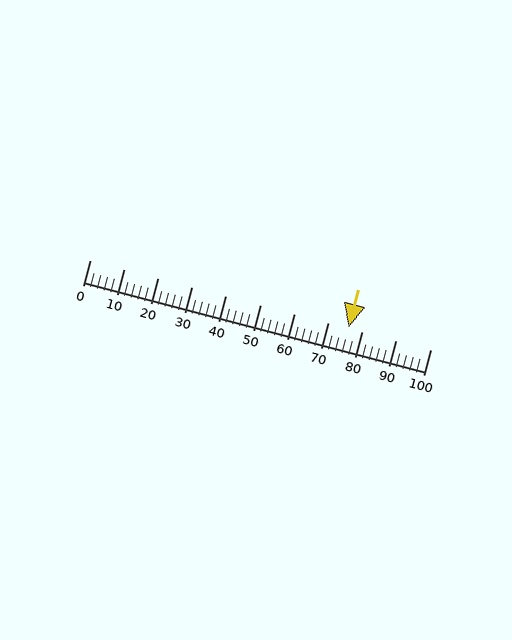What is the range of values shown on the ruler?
The ruler shows values from 0 to 100.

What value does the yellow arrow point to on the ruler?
The yellow arrow points to approximately 76.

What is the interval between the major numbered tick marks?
The major tick marks are spaced 10 units apart.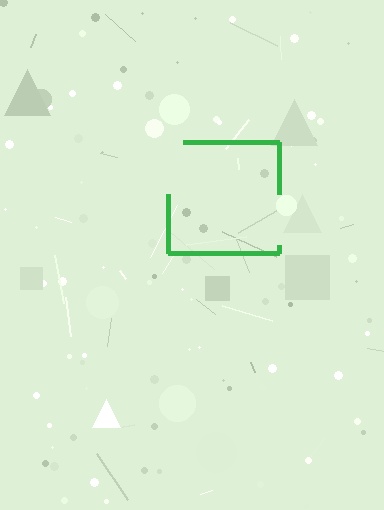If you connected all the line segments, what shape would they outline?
They would outline a square.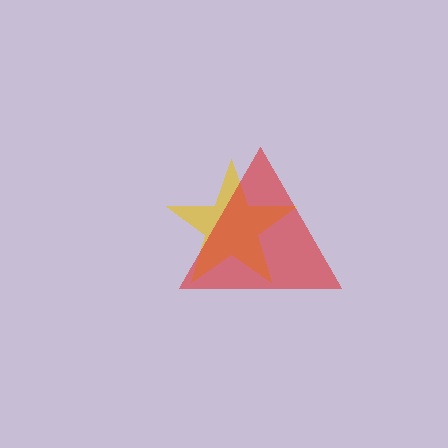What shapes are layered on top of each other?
The layered shapes are: a yellow star, a red triangle.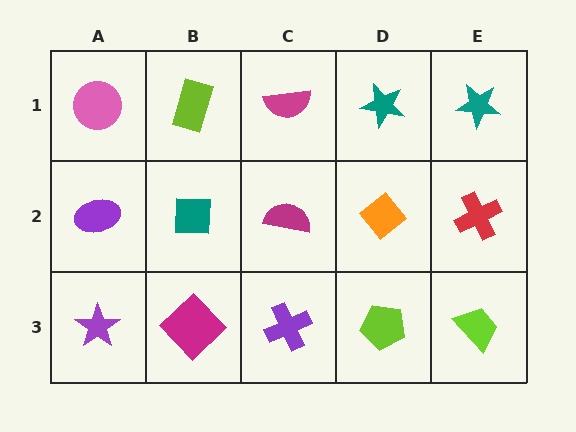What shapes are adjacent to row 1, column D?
An orange diamond (row 2, column D), a magenta semicircle (row 1, column C), a teal star (row 1, column E).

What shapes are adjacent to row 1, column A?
A purple ellipse (row 2, column A), a lime rectangle (row 1, column B).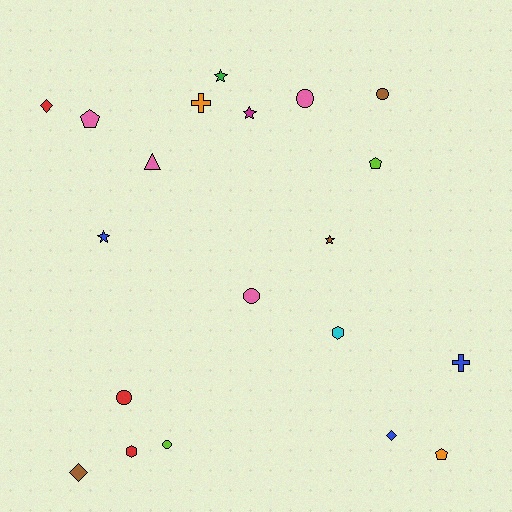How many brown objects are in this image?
There are 3 brown objects.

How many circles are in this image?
There are 5 circles.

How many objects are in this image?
There are 20 objects.